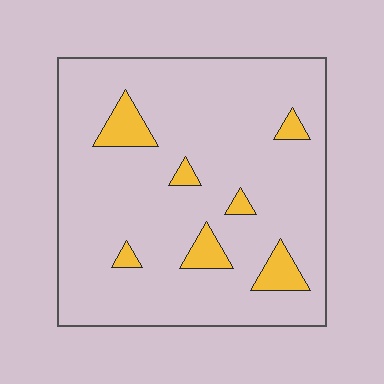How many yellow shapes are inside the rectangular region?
7.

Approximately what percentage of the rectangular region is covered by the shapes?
Approximately 10%.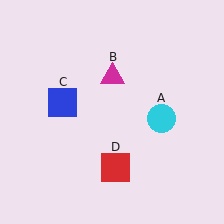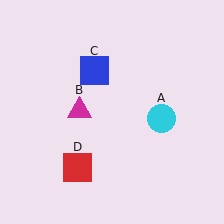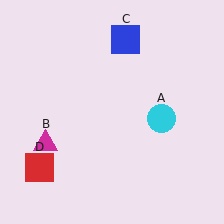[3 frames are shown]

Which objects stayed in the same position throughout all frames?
Cyan circle (object A) remained stationary.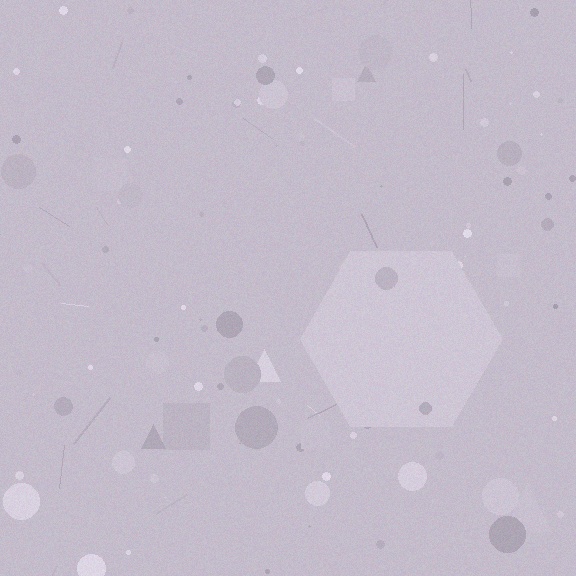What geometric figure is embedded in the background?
A hexagon is embedded in the background.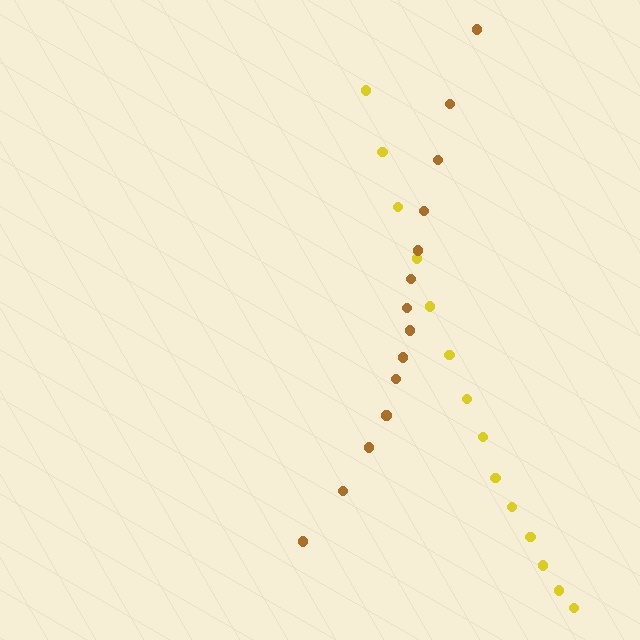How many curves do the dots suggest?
There are 2 distinct paths.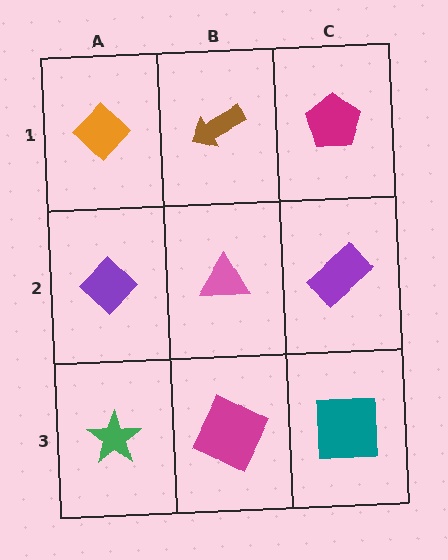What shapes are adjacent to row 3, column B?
A pink triangle (row 2, column B), a green star (row 3, column A), a teal square (row 3, column C).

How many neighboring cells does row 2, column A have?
3.